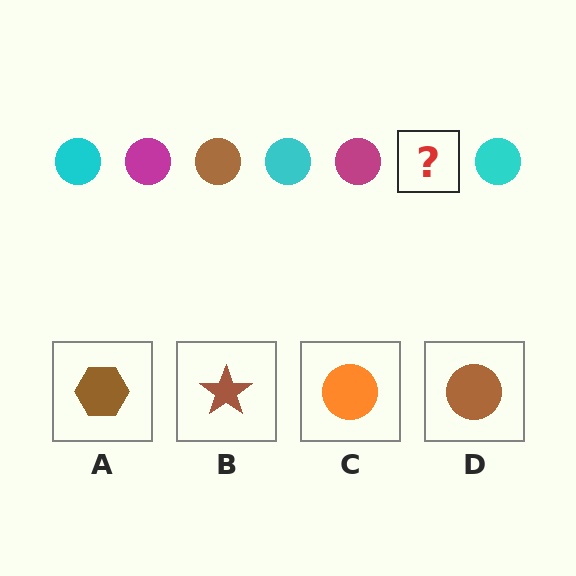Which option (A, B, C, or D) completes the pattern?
D.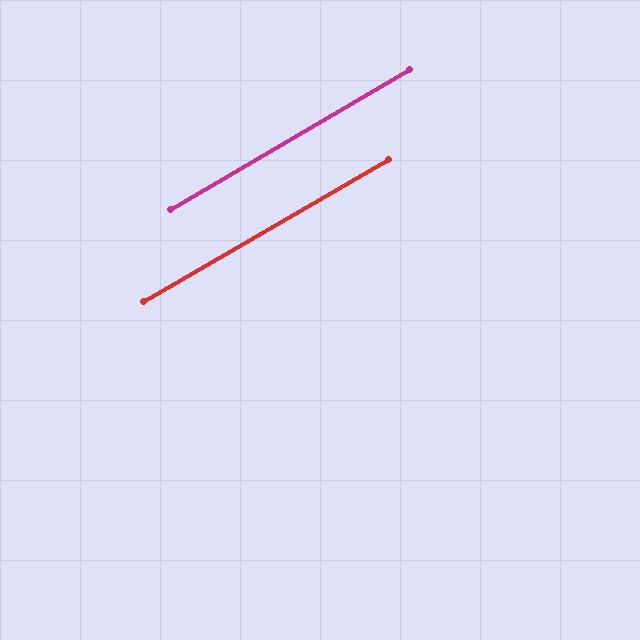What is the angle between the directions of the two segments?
Approximately 0 degrees.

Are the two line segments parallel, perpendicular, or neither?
Parallel — their directions differ by only 0.1°.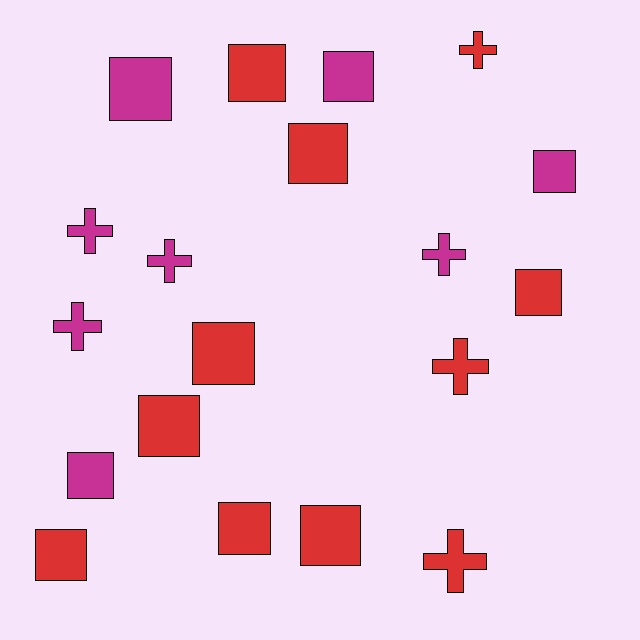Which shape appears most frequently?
Square, with 12 objects.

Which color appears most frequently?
Red, with 11 objects.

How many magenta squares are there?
There are 4 magenta squares.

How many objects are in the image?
There are 19 objects.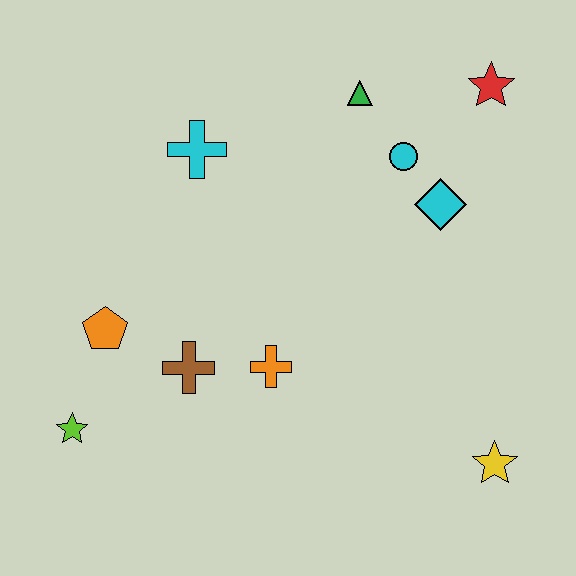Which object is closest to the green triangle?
The cyan circle is closest to the green triangle.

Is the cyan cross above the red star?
No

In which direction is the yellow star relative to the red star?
The yellow star is below the red star.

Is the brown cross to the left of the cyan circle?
Yes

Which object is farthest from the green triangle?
The lime star is farthest from the green triangle.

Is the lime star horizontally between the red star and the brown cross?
No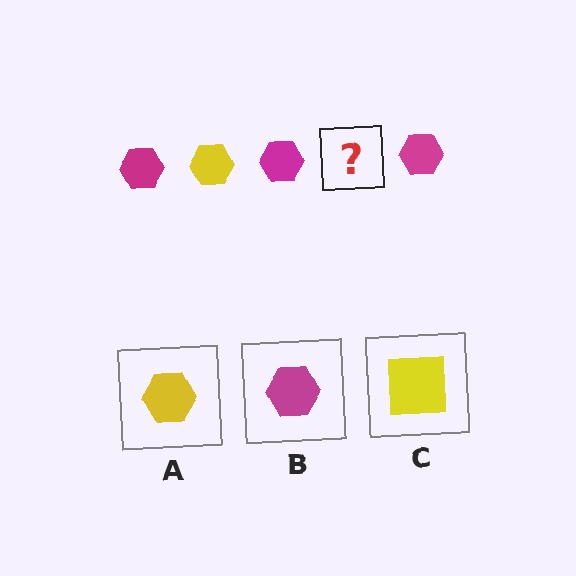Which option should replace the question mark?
Option A.